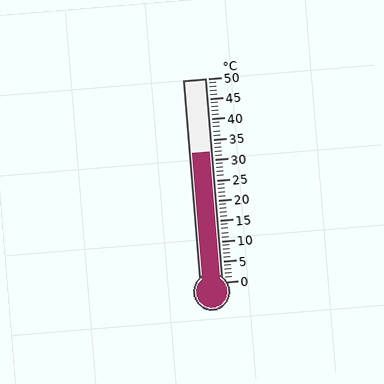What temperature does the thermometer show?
The thermometer shows approximately 32°C.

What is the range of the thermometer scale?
The thermometer scale ranges from 0°C to 50°C.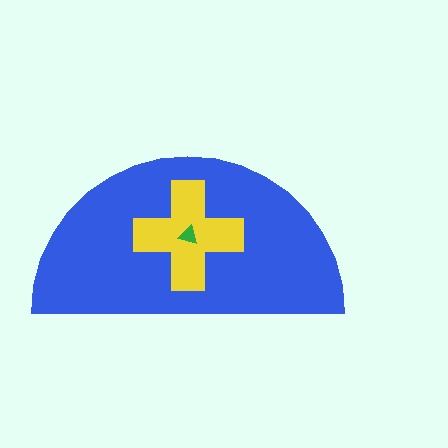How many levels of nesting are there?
3.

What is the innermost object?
The green triangle.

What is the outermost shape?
The blue semicircle.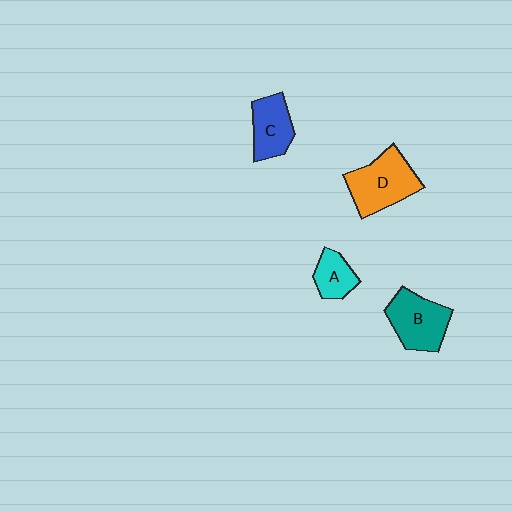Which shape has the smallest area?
Shape A (cyan).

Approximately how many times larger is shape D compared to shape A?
Approximately 2.0 times.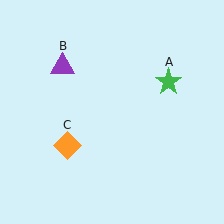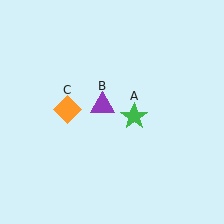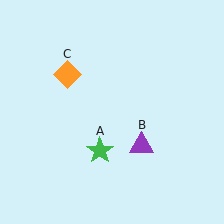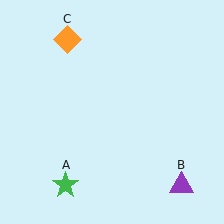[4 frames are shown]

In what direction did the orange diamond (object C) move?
The orange diamond (object C) moved up.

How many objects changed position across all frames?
3 objects changed position: green star (object A), purple triangle (object B), orange diamond (object C).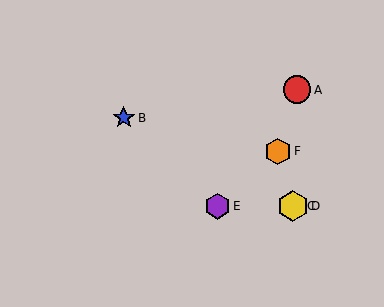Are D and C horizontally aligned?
Yes, both are at y≈206.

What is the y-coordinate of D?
Object D is at y≈206.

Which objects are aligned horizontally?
Objects C, D, E are aligned horizontally.